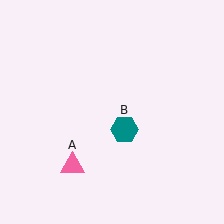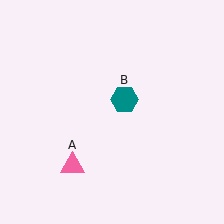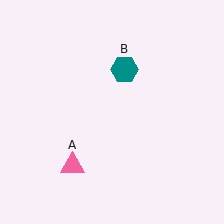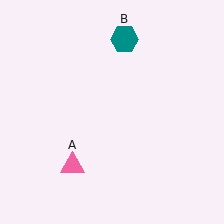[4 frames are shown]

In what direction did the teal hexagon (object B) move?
The teal hexagon (object B) moved up.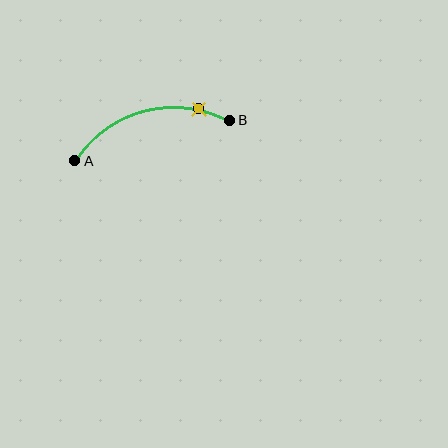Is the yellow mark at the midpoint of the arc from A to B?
No. The yellow mark lies on the arc but is closer to endpoint B. The arc midpoint would be at the point on the curve equidistant along the arc from both A and B.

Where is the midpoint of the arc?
The arc midpoint is the point on the curve farthest from the straight line joining A and B. It sits above that line.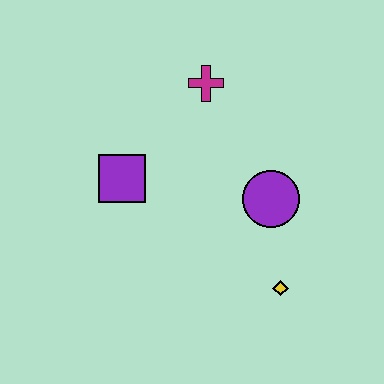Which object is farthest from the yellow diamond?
The magenta cross is farthest from the yellow diamond.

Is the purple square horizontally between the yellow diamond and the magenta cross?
No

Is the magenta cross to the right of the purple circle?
No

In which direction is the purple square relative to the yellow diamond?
The purple square is to the left of the yellow diamond.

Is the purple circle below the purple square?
Yes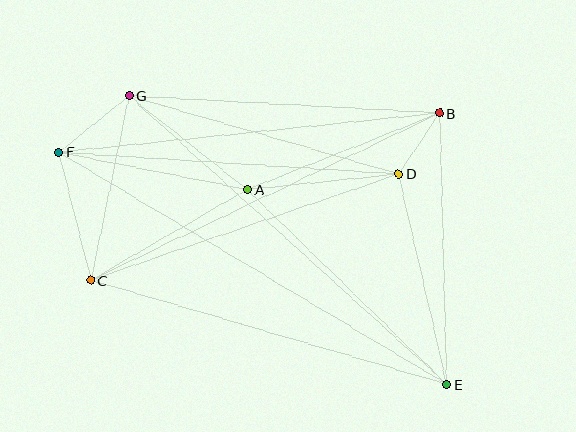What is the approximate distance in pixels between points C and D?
The distance between C and D is approximately 326 pixels.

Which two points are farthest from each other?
Points E and F are farthest from each other.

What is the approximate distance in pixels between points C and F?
The distance between C and F is approximately 133 pixels.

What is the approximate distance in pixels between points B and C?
The distance between B and C is approximately 387 pixels.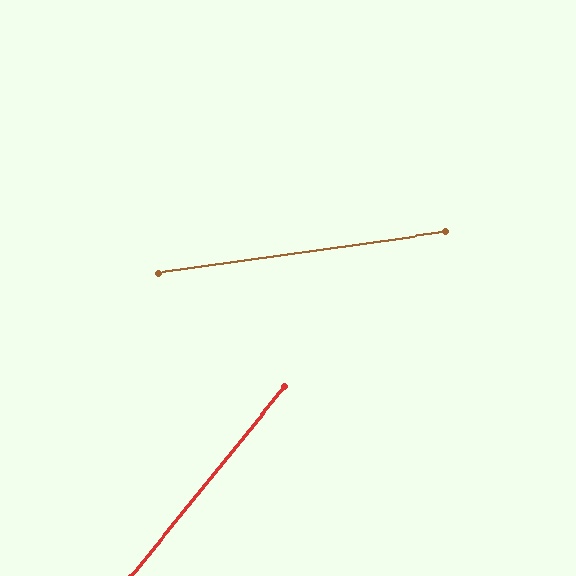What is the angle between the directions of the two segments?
Approximately 43 degrees.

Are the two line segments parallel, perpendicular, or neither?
Neither parallel nor perpendicular — they differ by about 43°.